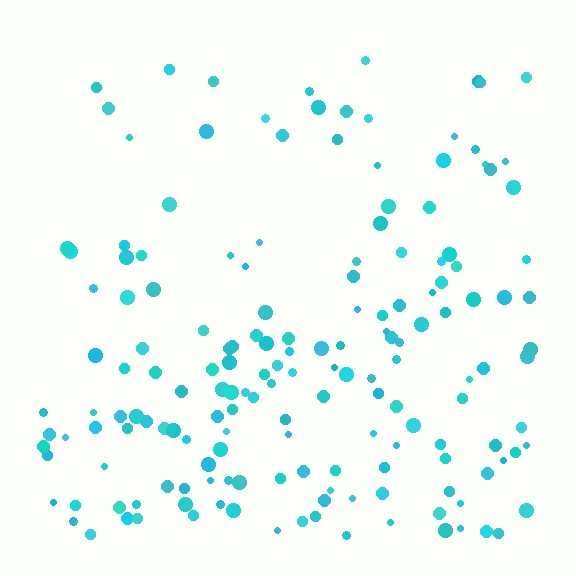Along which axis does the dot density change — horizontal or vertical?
Vertical.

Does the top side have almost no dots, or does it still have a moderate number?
Still a moderate number, just noticeably fewer than the bottom.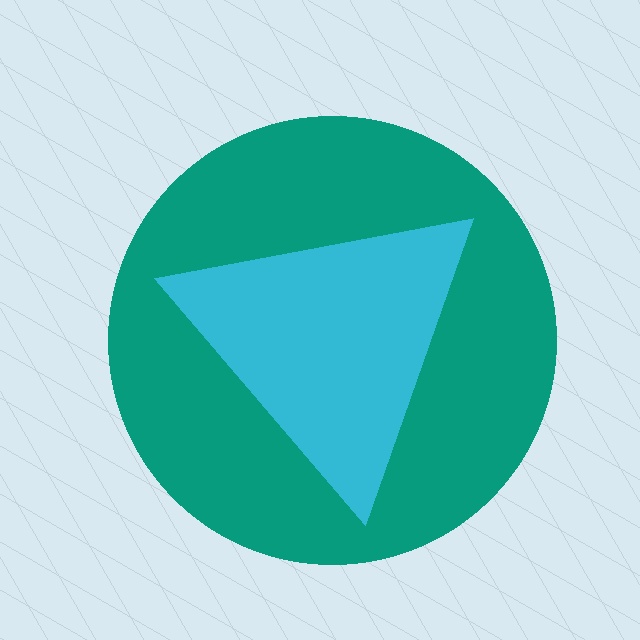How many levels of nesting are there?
2.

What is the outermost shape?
The teal circle.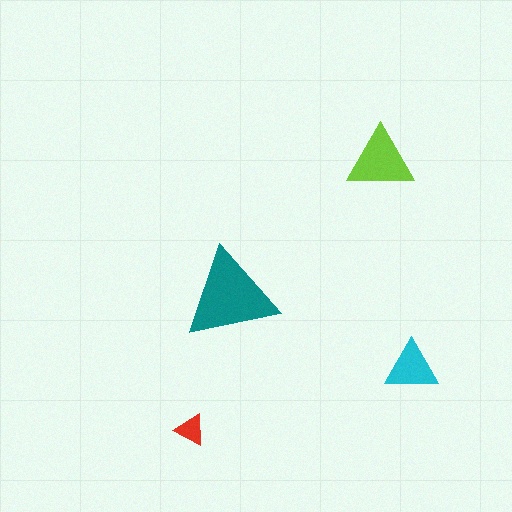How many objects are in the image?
There are 4 objects in the image.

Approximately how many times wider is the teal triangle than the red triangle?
About 3 times wider.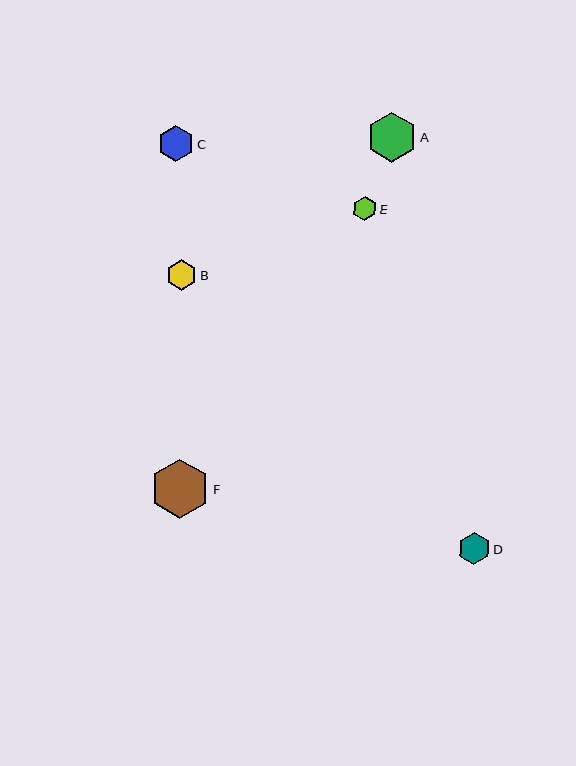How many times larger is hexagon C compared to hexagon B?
Hexagon C is approximately 1.1 times the size of hexagon B.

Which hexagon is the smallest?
Hexagon E is the smallest with a size of approximately 25 pixels.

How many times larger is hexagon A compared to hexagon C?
Hexagon A is approximately 1.4 times the size of hexagon C.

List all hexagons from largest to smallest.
From largest to smallest: F, A, C, D, B, E.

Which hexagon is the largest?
Hexagon F is the largest with a size of approximately 59 pixels.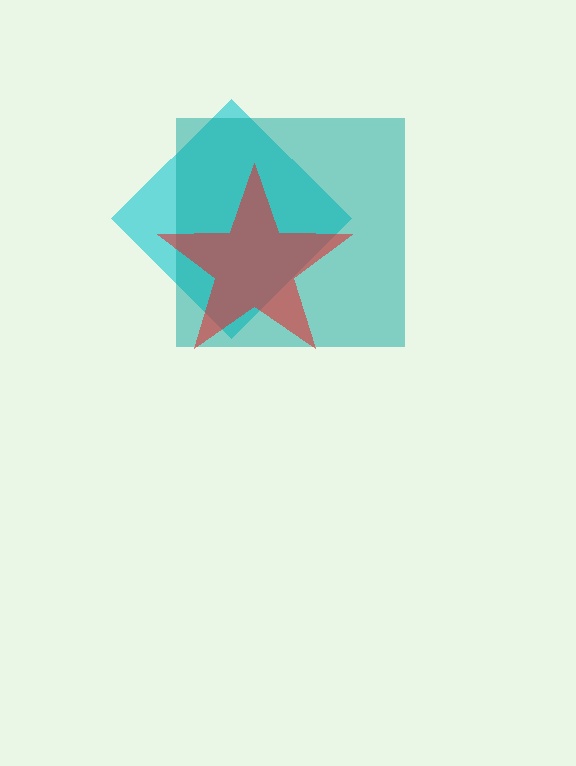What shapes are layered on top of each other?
The layered shapes are: a cyan diamond, a teal square, a red star.